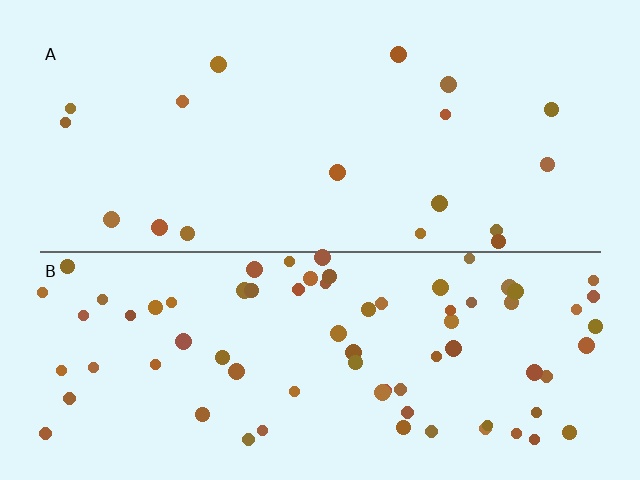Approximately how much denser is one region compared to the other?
Approximately 4.1× — region B over region A.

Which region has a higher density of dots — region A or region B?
B (the bottom).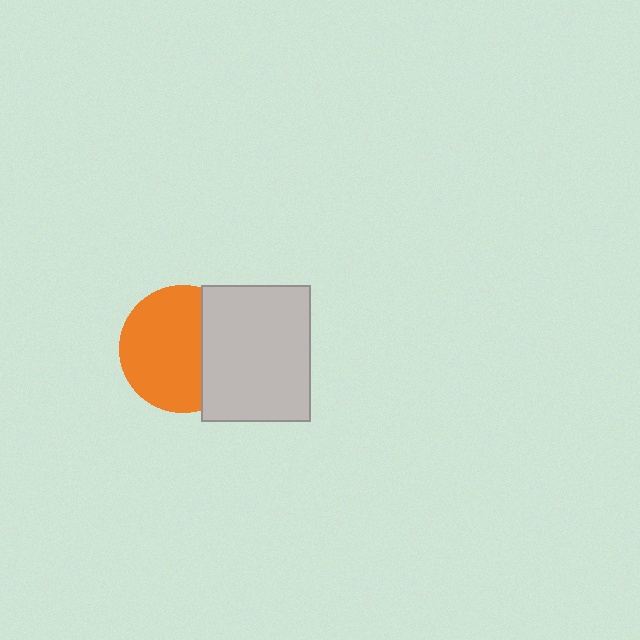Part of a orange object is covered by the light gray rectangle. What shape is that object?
It is a circle.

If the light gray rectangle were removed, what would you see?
You would see the complete orange circle.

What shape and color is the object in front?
The object in front is a light gray rectangle.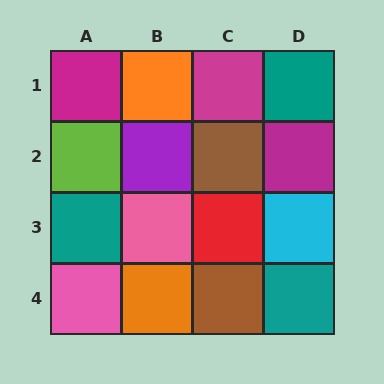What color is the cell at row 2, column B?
Purple.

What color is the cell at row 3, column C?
Red.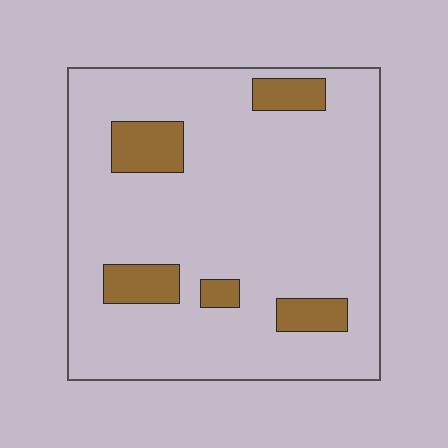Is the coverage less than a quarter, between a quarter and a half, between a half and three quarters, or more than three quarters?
Less than a quarter.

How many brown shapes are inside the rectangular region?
5.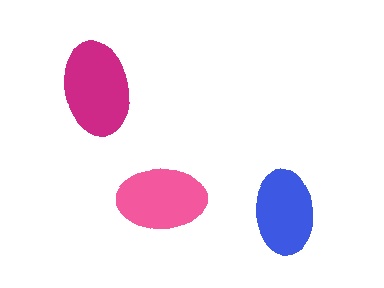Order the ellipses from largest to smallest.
the magenta one, the pink one, the blue one.